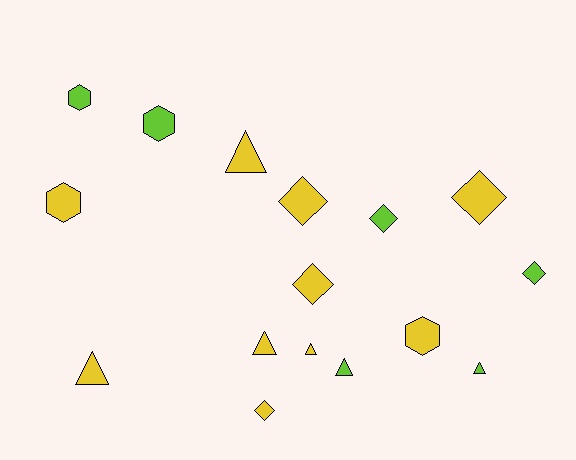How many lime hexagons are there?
There are 2 lime hexagons.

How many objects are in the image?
There are 16 objects.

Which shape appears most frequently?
Diamond, with 6 objects.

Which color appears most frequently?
Yellow, with 10 objects.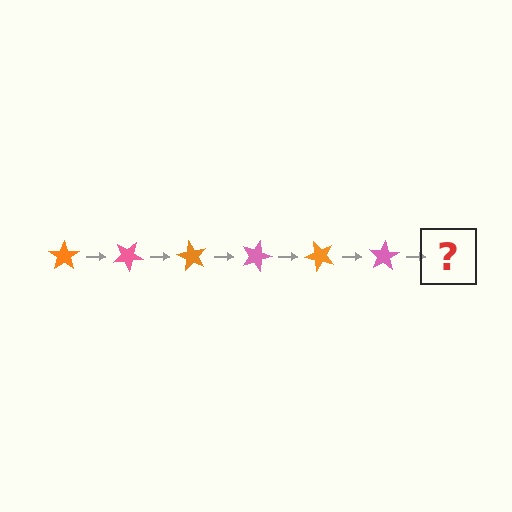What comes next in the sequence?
The next element should be an orange star, rotated 180 degrees from the start.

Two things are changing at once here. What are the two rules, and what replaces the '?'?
The two rules are that it rotates 30 degrees each step and the color cycles through orange and pink. The '?' should be an orange star, rotated 180 degrees from the start.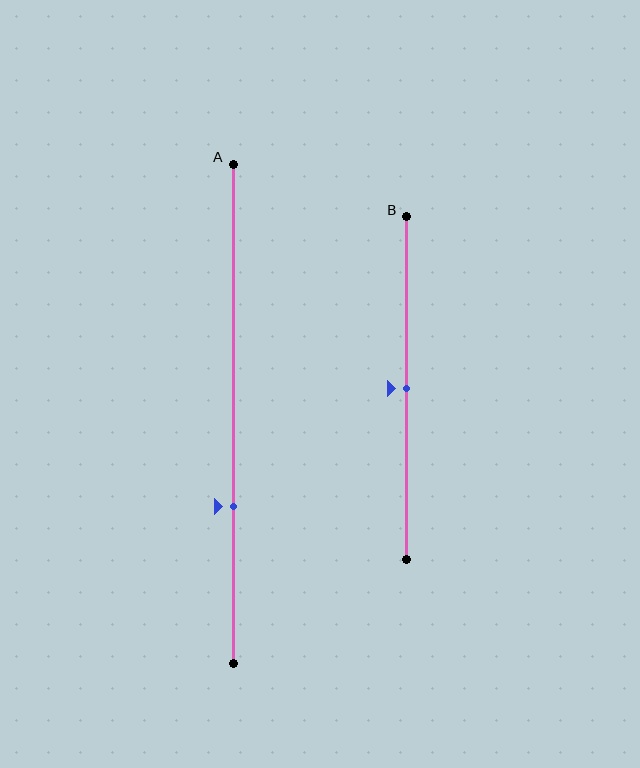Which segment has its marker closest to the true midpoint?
Segment B has its marker closest to the true midpoint.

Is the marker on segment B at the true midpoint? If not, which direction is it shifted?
Yes, the marker on segment B is at the true midpoint.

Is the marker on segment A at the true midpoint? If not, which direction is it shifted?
No, the marker on segment A is shifted downward by about 19% of the segment length.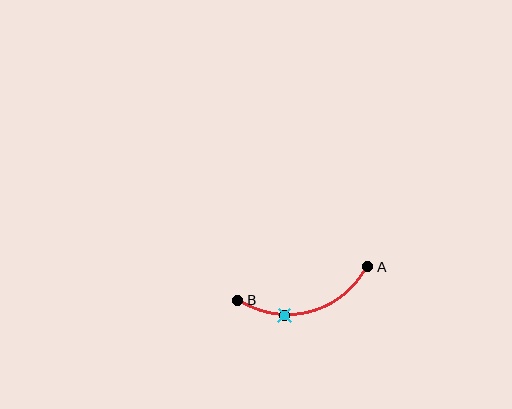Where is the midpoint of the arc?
The arc midpoint is the point on the curve farthest from the straight line joining A and B. It sits below that line.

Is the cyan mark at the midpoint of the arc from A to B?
No. The cyan mark lies on the arc but is closer to endpoint B. The arc midpoint would be at the point on the curve equidistant along the arc from both A and B.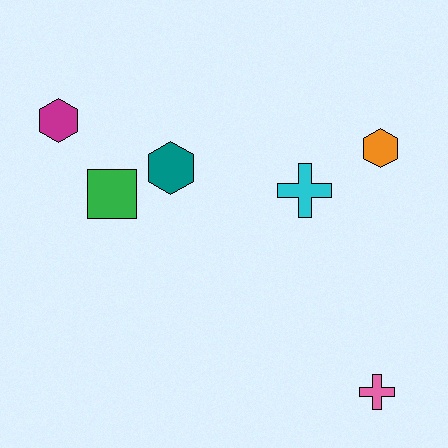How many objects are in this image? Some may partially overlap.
There are 6 objects.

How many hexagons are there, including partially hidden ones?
There are 3 hexagons.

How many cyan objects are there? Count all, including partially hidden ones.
There is 1 cyan object.